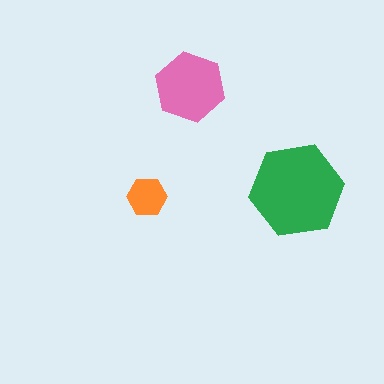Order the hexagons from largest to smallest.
the green one, the pink one, the orange one.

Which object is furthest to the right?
The green hexagon is rightmost.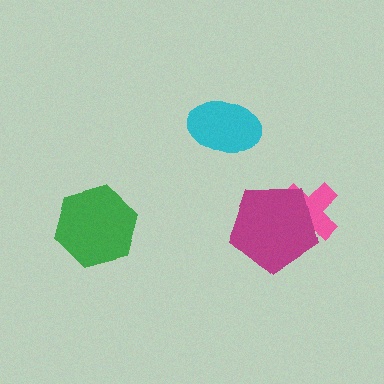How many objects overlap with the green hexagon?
0 objects overlap with the green hexagon.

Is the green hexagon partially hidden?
No, no other shape covers it.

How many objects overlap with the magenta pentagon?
1 object overlaps with the magenta pentagon.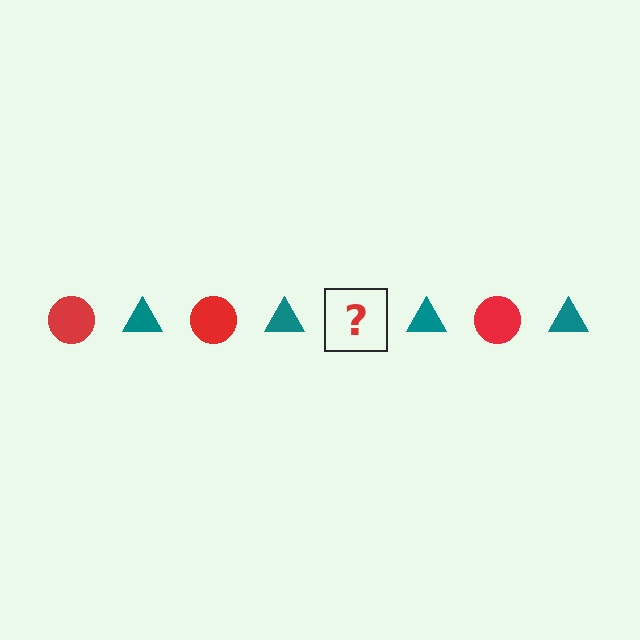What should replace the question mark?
The question mark should be replaced with a red circle.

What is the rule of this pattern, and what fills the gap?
The rule is that the pattern alternates between red circle and teal triangle. The gap should be filled with a red circle.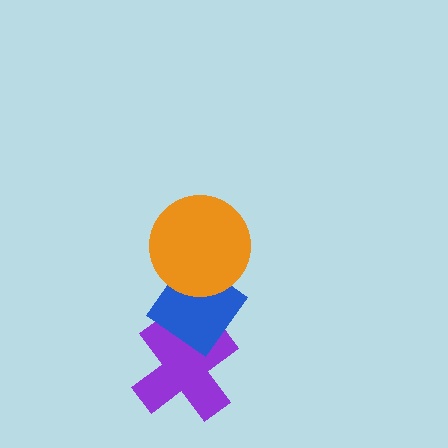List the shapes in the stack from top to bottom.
From top to bottom: the orange circle, the blue diamond, the purple cross.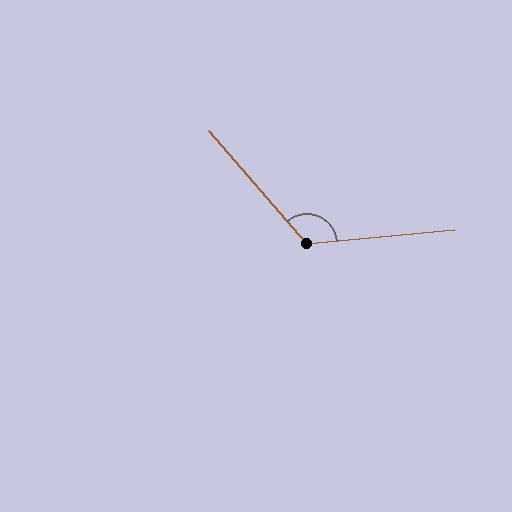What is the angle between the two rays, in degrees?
Approximately 125 degrees.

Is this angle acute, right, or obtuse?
It is obtuse.